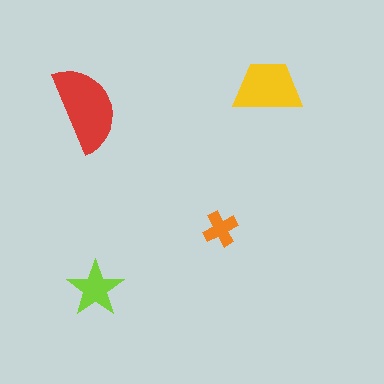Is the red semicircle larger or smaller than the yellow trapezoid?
Larger.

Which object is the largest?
The red semicircle.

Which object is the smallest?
The orange cross.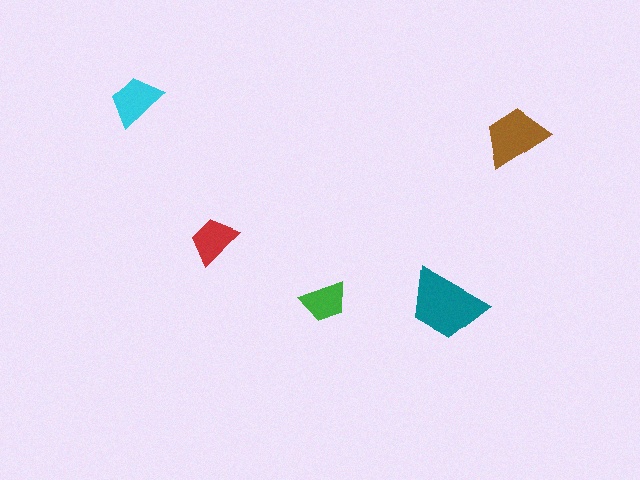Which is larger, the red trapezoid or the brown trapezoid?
The brown one.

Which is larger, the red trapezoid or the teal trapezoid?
The teal one.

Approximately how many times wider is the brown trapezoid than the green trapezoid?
About 1.5 times wider.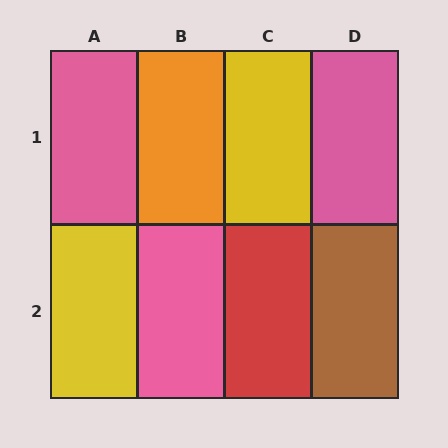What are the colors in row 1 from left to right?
Pink, orange, yellow, pink.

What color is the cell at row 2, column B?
Pink.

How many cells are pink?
3 cells are pink.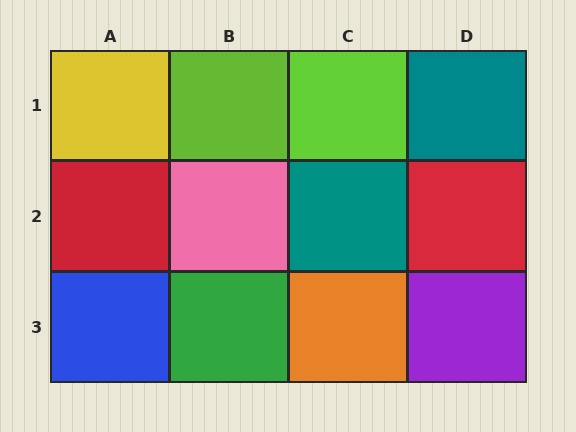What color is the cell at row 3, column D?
Purple.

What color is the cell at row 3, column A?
Blue.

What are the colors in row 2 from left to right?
Red, pink, teal, red.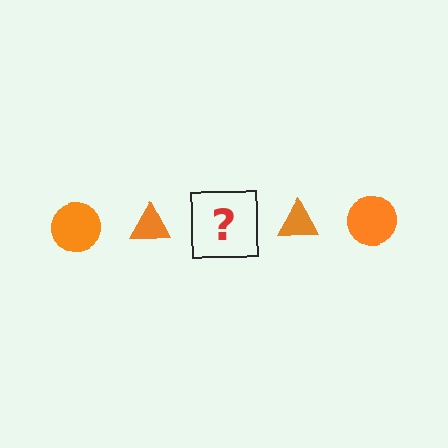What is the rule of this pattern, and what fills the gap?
The rule is that the pattern cycles through circle, triangle shapes in orange. The gap should be filled with an orange circle.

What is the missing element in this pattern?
The missing element is an orange circle.